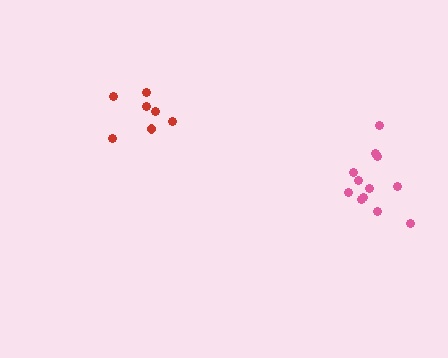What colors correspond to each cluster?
The clusters are colored: pink, red.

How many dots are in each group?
Group 1: 12 dots, Group 2: 7 dots (19 total).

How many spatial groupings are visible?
There are 2 spatial groupings.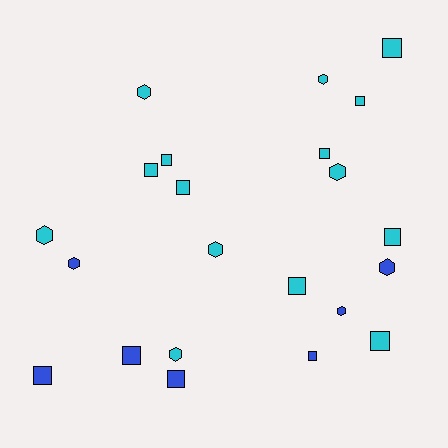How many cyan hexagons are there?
There are 6 cyan hexagons.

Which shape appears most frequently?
Square, with 13 objects.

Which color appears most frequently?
Cyan, with 15 objects.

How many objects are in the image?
There are 22 objects.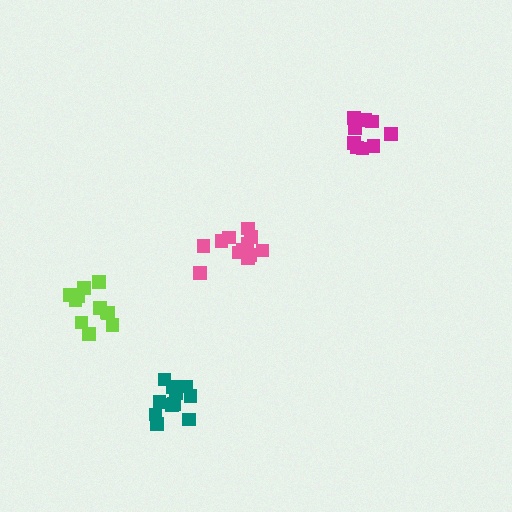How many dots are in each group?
Group 1: 11 dots, Group 2: 9 dots, Group 3: 11 dots, Group 4: 12 dots (43 total).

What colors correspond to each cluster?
The clusters are colored: lime, magenta, teal, pink.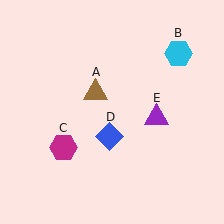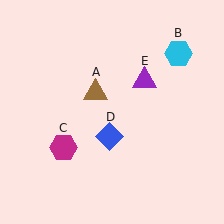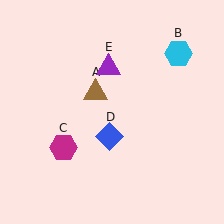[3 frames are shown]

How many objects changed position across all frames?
1 object changed position: purple triangle (object E).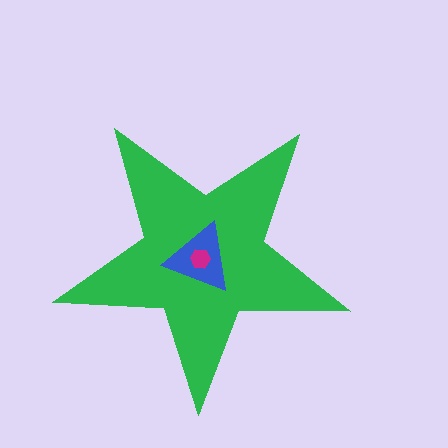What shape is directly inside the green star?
The blue triangle.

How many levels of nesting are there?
3.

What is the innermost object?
The magenta hexagon.